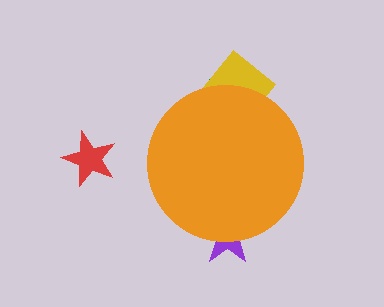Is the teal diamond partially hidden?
Yes, the teal diamond is partially hidden behind the orange circle.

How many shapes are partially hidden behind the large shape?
3 shapes are partially hidden.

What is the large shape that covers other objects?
An orange circle.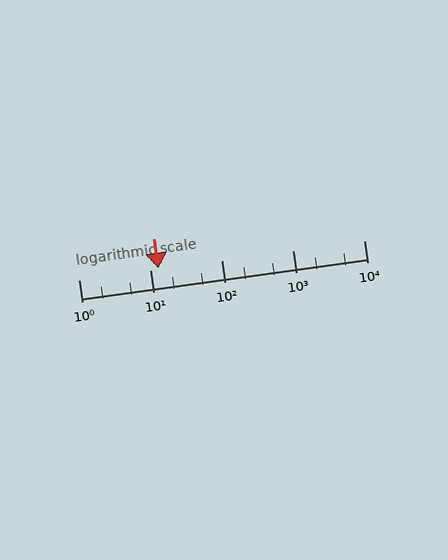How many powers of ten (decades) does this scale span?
The scale spans 4 decades, from 1 to 10000.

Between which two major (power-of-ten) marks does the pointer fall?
The pointer is between 10 and 100.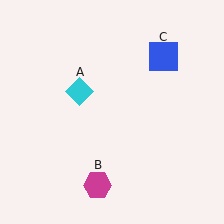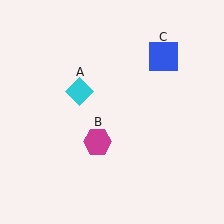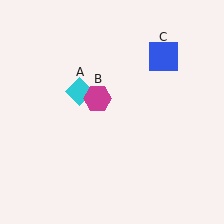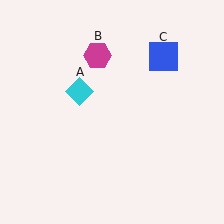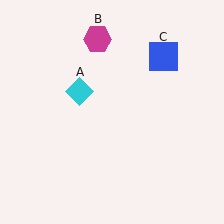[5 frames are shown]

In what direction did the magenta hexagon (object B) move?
The magenta hexagon (object B) moved up.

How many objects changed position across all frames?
1 object changed position: magenta hexagon (object B).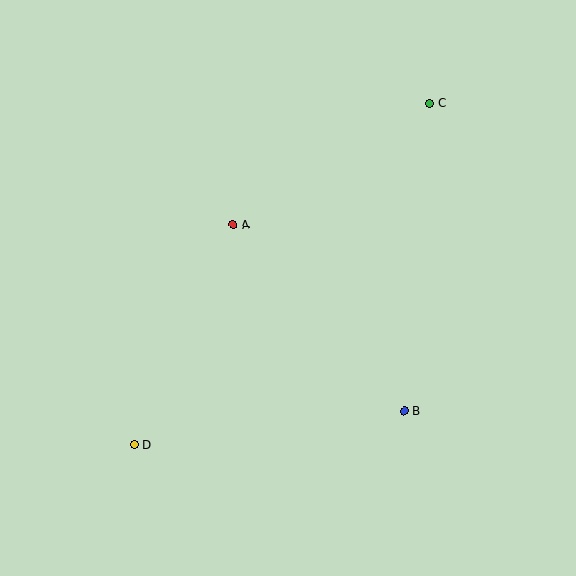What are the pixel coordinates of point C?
Point C is at (430, 104).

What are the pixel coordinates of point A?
Point A is at (233, 225).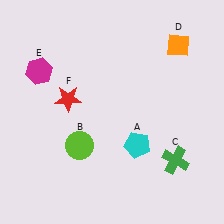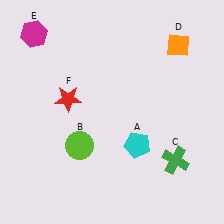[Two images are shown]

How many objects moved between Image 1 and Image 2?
1 object moved between the two images.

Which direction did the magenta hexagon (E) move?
The magenta hexagon (E) moved up.